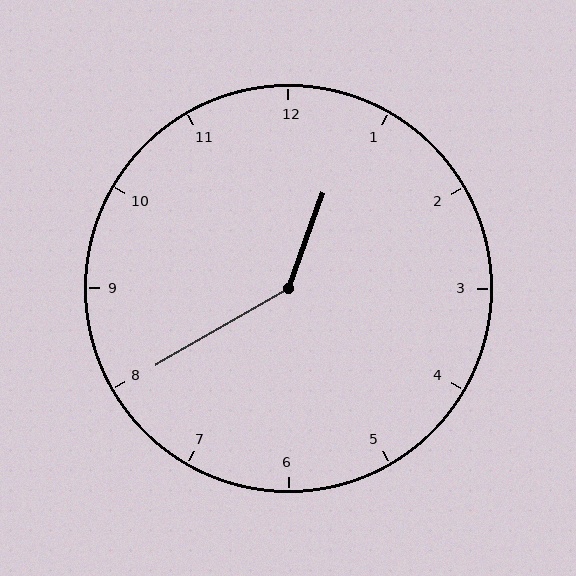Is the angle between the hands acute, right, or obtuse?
It is obtuse.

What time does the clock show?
12:40.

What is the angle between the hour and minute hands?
Approximately 140 degrees.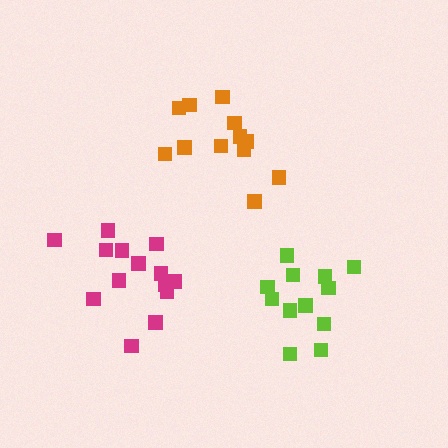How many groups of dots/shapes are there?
There are 3 groups.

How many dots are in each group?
Group 1: 12 dots, Group 2: 14 dots, Group 3: 12 dots (38 total).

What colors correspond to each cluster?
The clusters are colored: lime, magenta, orange.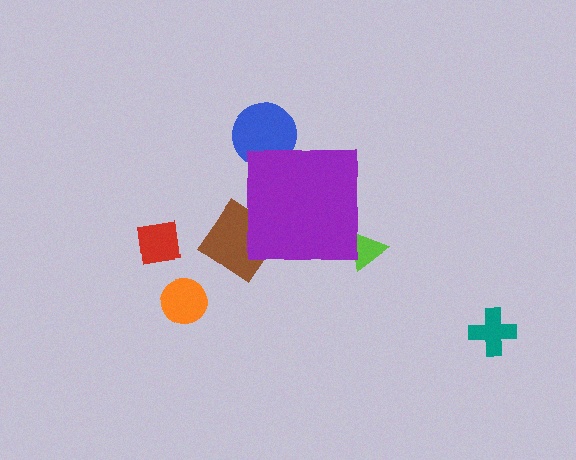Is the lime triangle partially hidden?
Yes, the lime triangle is partially hidden behind the purple square.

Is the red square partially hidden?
No, the red square is fully visible.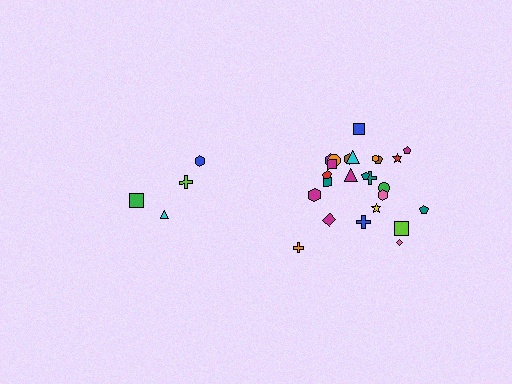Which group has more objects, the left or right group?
The right group.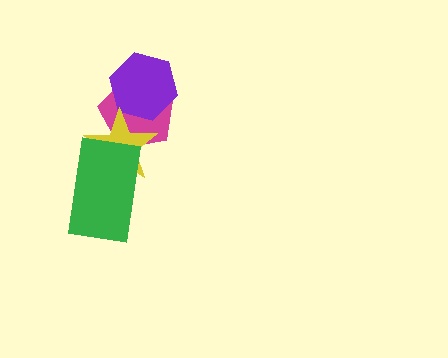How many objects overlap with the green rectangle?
1 object overlaps with the green rectangle.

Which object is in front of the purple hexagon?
The yellow star is in front of the purple hexagon.